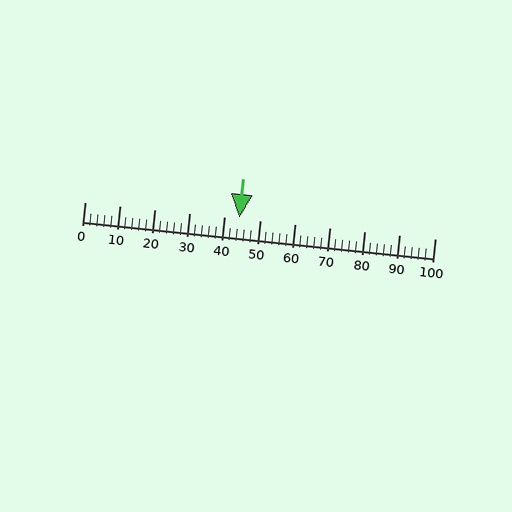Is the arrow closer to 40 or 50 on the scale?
The arrow is closer to 40.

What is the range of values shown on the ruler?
The ruler shows values from 0 to 100.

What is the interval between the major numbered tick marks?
The major tick marks are spaced 10 units apart.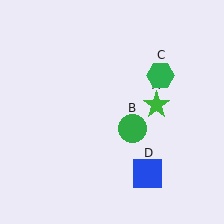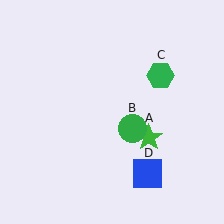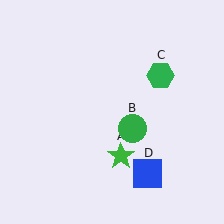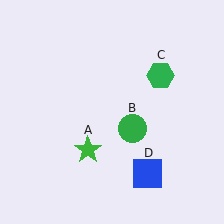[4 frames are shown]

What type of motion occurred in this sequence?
The green star (object A) rotated clockwise around the center of the scene.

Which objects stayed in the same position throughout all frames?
Green circle (object B) and green hexagon (object C) and blue square (object D) remained stationary.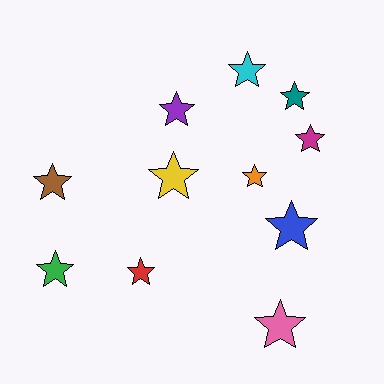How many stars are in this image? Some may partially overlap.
There are 11 stars.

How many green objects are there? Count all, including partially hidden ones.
There is 1 green object.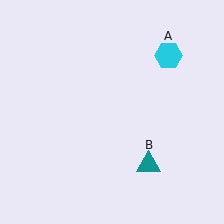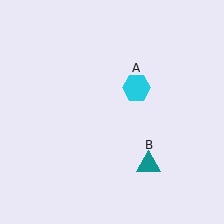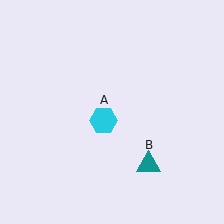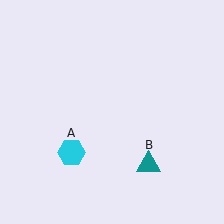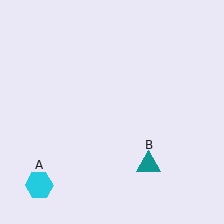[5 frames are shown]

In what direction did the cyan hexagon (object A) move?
The cyan hexagon (object A) moved down and to the left.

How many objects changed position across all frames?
1 object changed position: cyan hexagon (object A).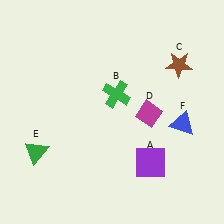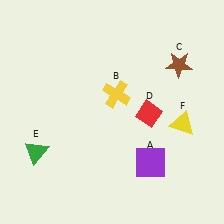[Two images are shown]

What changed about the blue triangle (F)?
In Image 1, F is blue. In Image 2, it changed to yellow.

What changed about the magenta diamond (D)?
In Image 1, D is magenta. In Image 2, it changed to red.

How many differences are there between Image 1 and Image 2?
There are 3 differences between the two images.